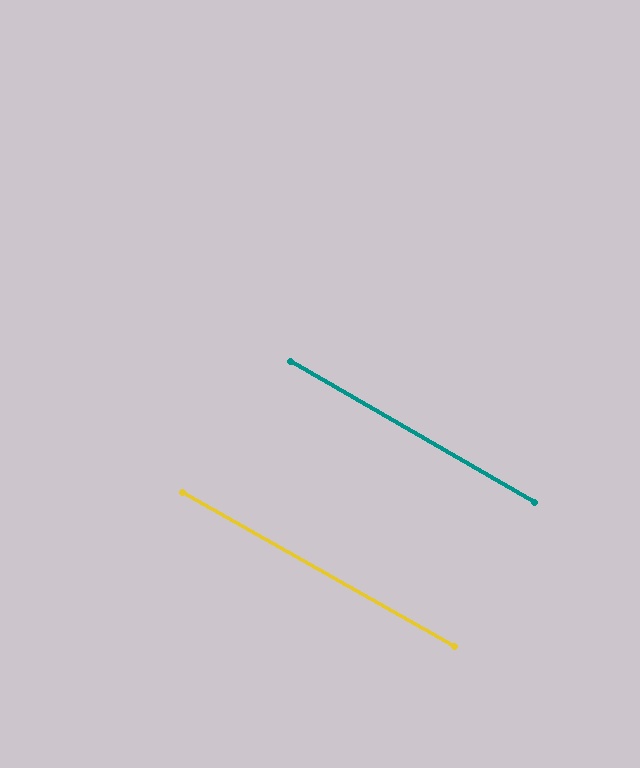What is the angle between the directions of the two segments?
Approximately 0 degrees.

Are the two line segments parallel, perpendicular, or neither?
Parallel — their directions differ by only 0.5°.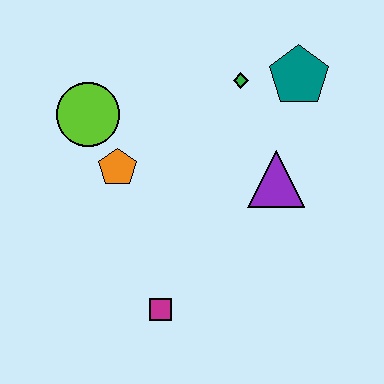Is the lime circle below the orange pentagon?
No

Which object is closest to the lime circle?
The orange pentagon is closest to the lime circle.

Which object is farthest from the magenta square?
The teal pentagon is farthest from the magenta square.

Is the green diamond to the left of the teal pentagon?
Yes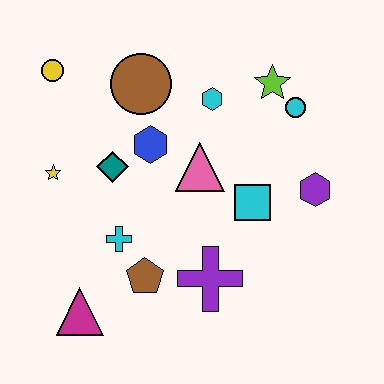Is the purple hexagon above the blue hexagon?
No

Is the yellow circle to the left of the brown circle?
Yes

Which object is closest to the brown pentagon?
The cyan cross is closest to the brown pentagon.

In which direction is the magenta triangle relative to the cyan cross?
The magenta triangle is below the cyan cross.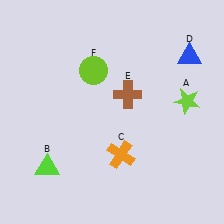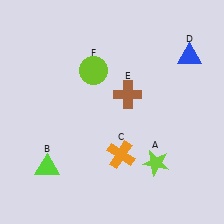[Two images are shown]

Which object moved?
The lime star (A) moved down.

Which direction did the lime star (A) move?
The lime star (A) moved down.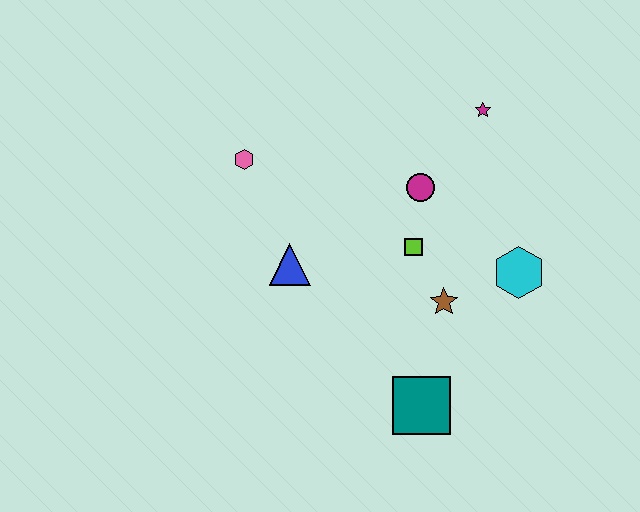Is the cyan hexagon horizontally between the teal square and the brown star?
No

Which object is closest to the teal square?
The brown star is closest to the teal square.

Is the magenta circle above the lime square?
Yes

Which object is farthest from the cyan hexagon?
The pink hexagon is farthest from the cyan hexagon.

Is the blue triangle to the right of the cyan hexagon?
No